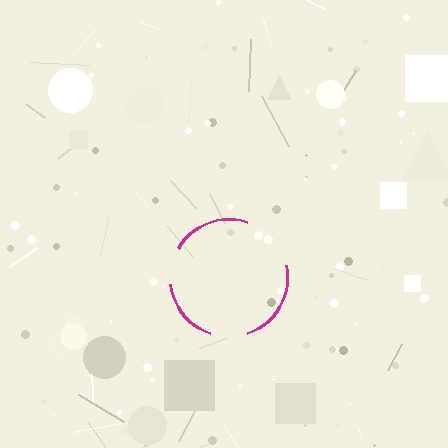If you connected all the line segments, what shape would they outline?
They would outline a circle.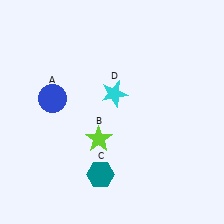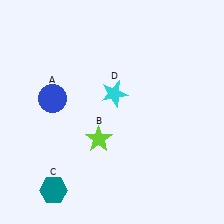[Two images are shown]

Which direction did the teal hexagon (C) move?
The teal hexagon (C) moved left.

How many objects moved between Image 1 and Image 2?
1 object moved between the two images.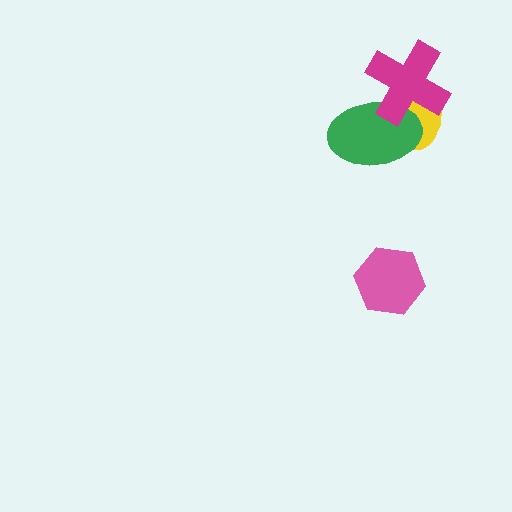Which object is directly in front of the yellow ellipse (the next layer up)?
The green ellipse is directly in front of the yellow ellipse.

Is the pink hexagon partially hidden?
No, no other shape covers it.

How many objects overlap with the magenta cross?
2 objects overlap with the magenta cross.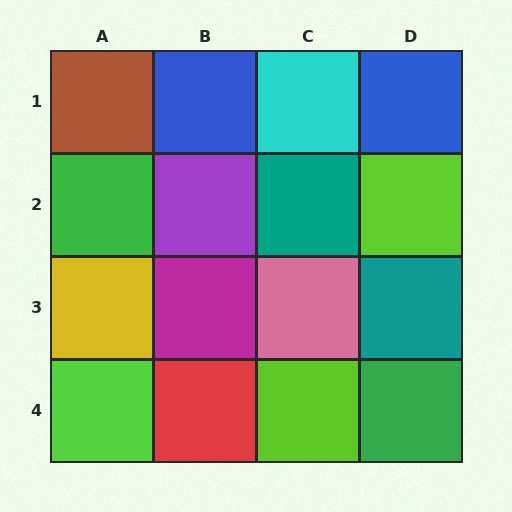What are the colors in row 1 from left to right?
Brown, blue, cyan, blue.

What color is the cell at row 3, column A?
Yellow.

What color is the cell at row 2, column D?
Lime.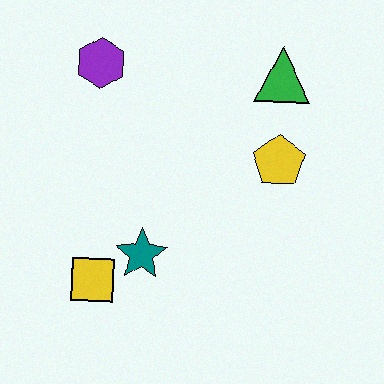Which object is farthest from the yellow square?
The green triangle is farthest from the yellow square.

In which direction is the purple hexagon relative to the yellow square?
The purple hexagon is above the yellow square.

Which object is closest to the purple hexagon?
The green triangle is closest to the purple hexagon.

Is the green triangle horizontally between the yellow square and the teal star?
No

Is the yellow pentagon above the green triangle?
No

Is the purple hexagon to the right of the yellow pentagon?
No